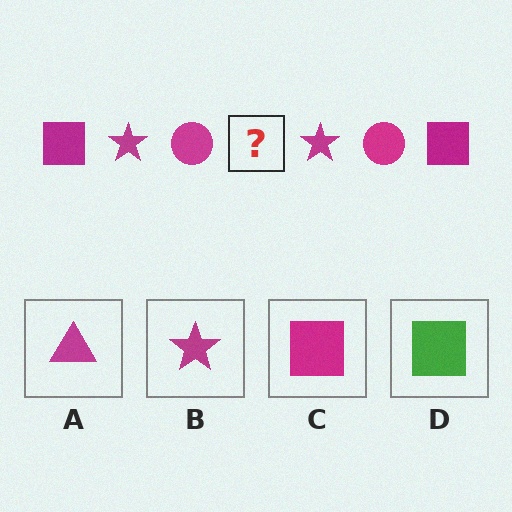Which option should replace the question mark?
Option C.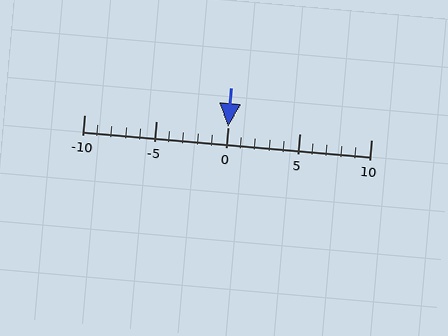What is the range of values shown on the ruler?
The ruler shows values from -10 to 10.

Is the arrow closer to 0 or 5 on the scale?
The arrow is closer to 0.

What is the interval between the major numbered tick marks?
The major tick marks are spaced 5 units apart.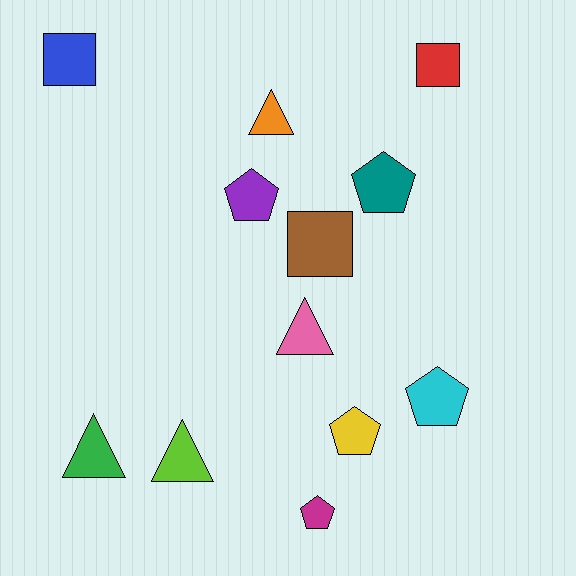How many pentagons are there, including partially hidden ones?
There are 5 pentagons.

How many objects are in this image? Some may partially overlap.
There are 12 objects.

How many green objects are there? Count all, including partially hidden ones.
There is 1 green object.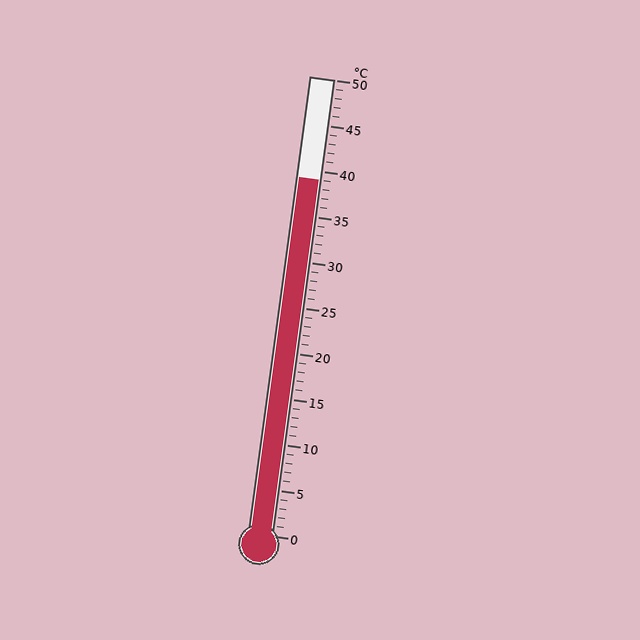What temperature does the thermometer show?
The thermometer shows approximately 39°C.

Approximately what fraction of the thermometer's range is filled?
The thermometer is filled to approximately 80% of its range.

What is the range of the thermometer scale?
The thermometer scale ranges from 0°C to 50°C.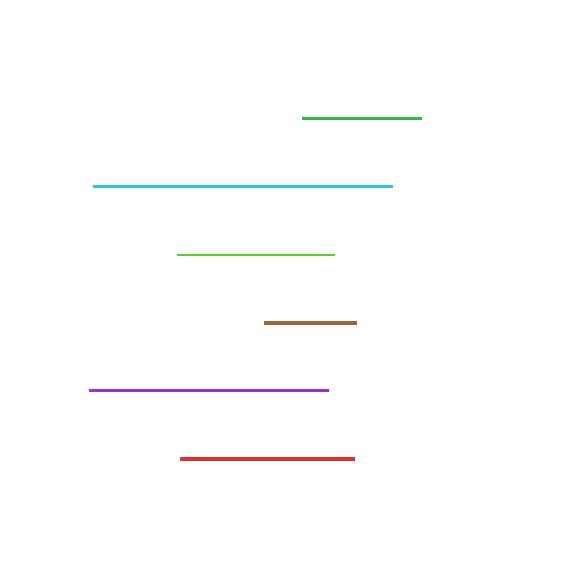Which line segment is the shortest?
The brown line is the shortest at approximately 92 pixels.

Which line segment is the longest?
The cyan line is the longest at approximately 299 pixels.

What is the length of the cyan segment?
The cyan segment is approximately 299 pixels long.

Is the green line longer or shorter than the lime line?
The lime line is longer than the green line.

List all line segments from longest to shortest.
From longest to shortest: cyan, purple, red, lime, green, brown.